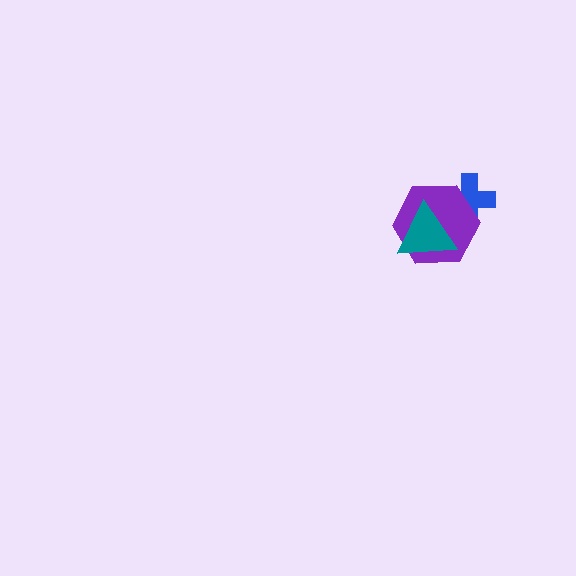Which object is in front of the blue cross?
The purple hexagon is in front of the blue cross.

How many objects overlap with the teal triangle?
1 object overlaps with the teal triangle.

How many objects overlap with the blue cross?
1 object overlaps with the blue cross.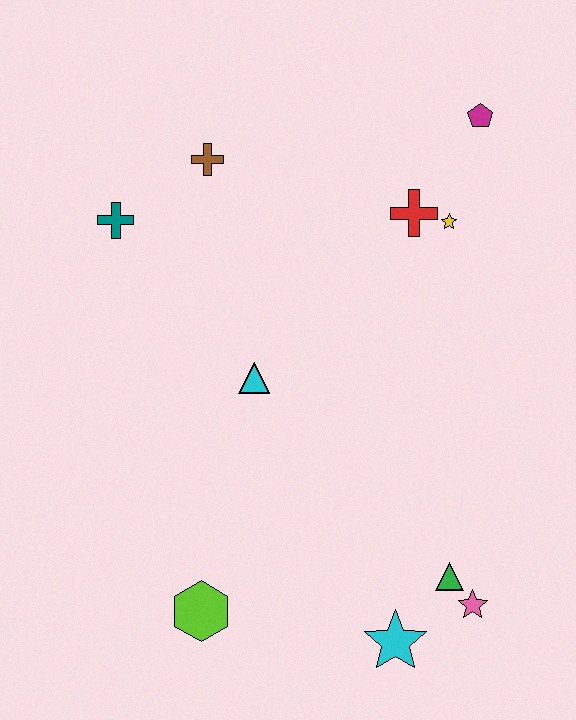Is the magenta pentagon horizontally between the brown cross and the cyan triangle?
No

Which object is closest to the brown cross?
The teal cross is closest to the brown cross.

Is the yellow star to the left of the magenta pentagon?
Yes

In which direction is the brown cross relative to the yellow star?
The brown cross is to the left of the yellow star.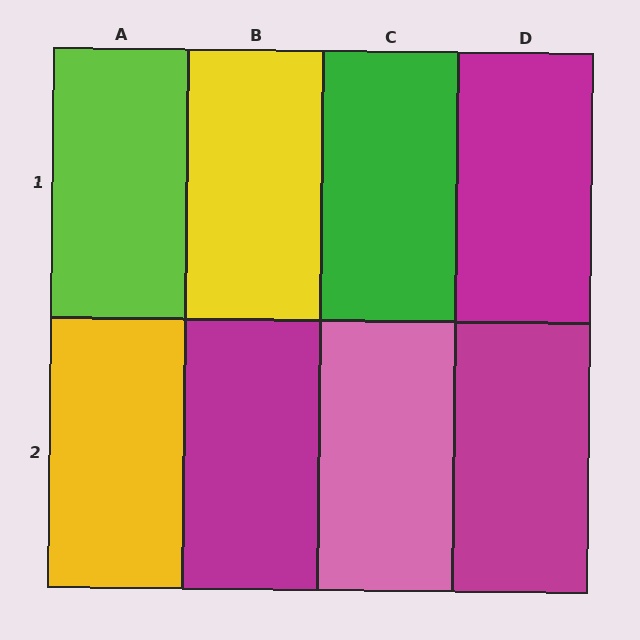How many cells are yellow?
2 cells are yellow.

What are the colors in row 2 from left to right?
Yellow, magenta, pink, magenta.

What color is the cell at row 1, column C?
Green.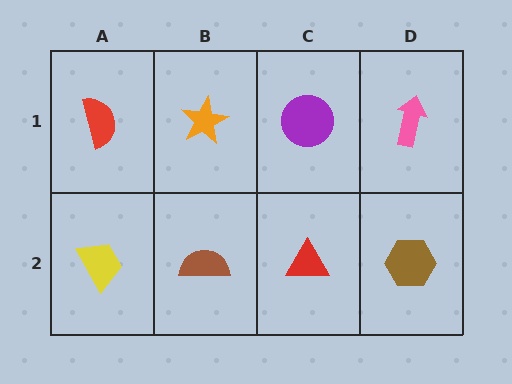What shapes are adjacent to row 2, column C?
A purple circle (row 1, column C), a brown semicircle (row 2, column B), a brown hexagon (row 2, column D).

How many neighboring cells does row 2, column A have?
2.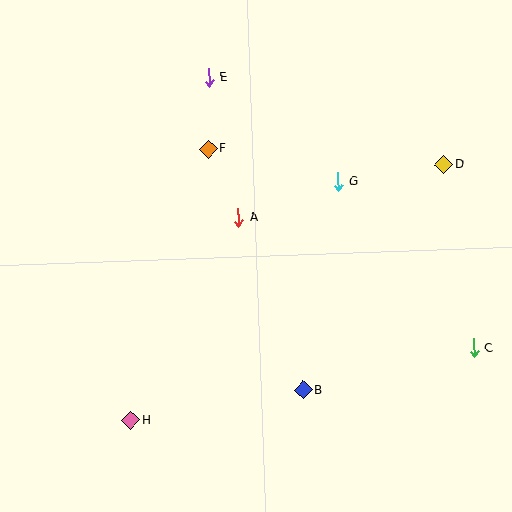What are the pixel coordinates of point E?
Point E is at (209, 77).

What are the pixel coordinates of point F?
Point F is at (208, 149).